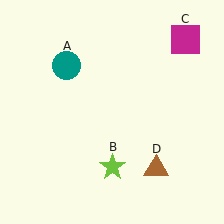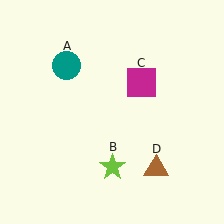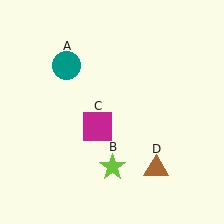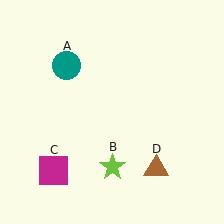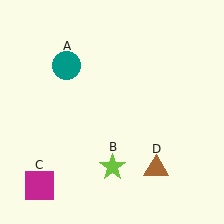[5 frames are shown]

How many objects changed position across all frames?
1 object changed position: magenta square (object C).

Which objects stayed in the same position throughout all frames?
Teal circle (object A) and lime star (object B) and brown triangle (object D) remained stationary.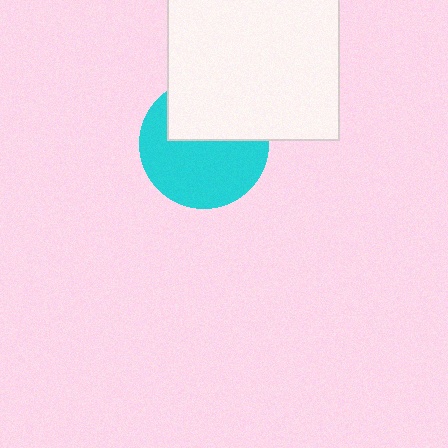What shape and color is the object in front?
The object in front is a white square.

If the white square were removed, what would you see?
You would see the complete cyan circle.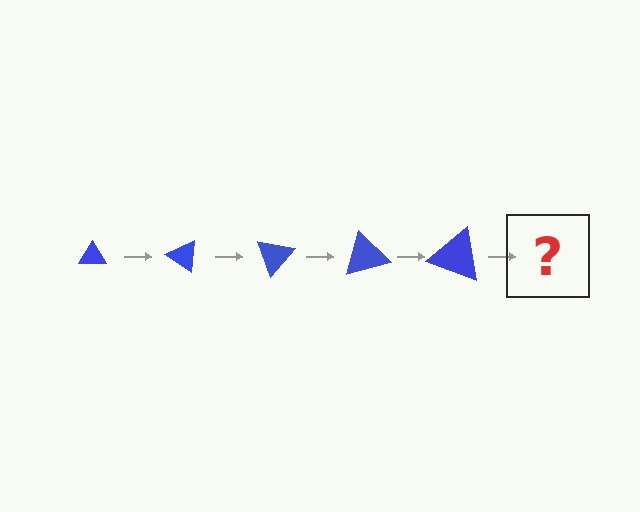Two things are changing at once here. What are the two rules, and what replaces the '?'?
The two rules are that the triangle grows larger each step and it rotates 35 degrees each step. The '?' should be a triangle, larger than the previous one and rotated 175 degrees from the start.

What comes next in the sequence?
The next element should be a triangle, larger than the previous one and rotated 175 degrees from the start.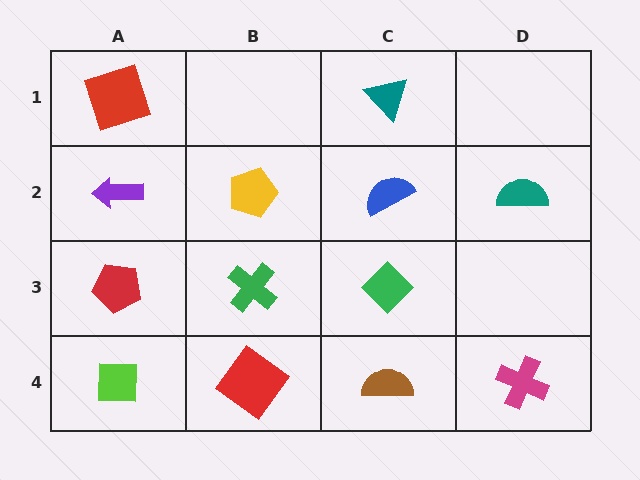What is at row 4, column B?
A red diamond.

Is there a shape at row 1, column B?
No, that cell is empty.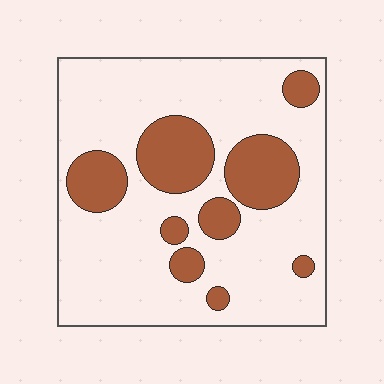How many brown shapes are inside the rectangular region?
9.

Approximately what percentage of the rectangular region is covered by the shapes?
Approximately 25%.